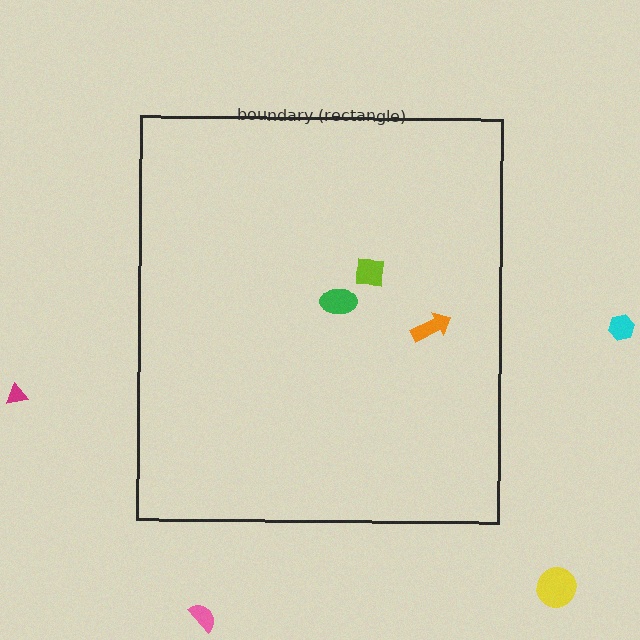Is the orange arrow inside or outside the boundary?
Inside.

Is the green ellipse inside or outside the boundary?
Inside.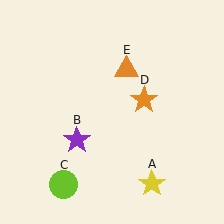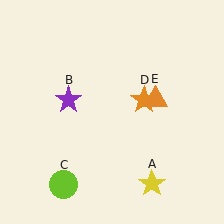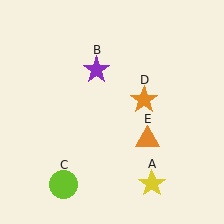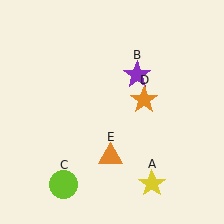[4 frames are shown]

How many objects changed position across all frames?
2 objects changed position: purple star (object B), orange triangle (object E).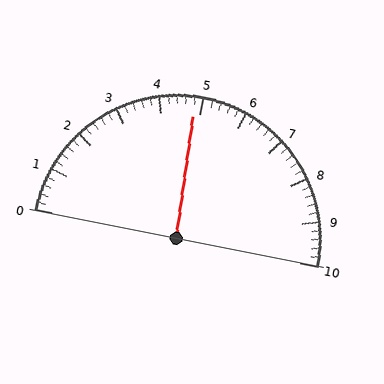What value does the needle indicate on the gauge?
The needle indicates approximately 4.8.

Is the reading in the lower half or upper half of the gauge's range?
The reading is in the lower half of the range (0 to 10).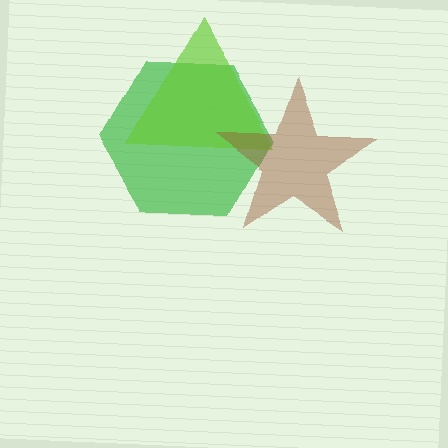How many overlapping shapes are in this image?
There are 3 overlapping shapes in the image.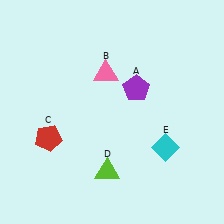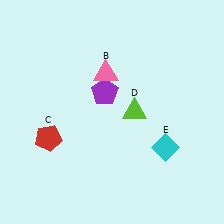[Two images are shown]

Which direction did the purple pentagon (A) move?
The purple pentagon (A) moved left.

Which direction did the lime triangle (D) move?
The lime triangle (D) moved up.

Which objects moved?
The objects that moved are: the purple pentagon (A), the lime triangle (D).